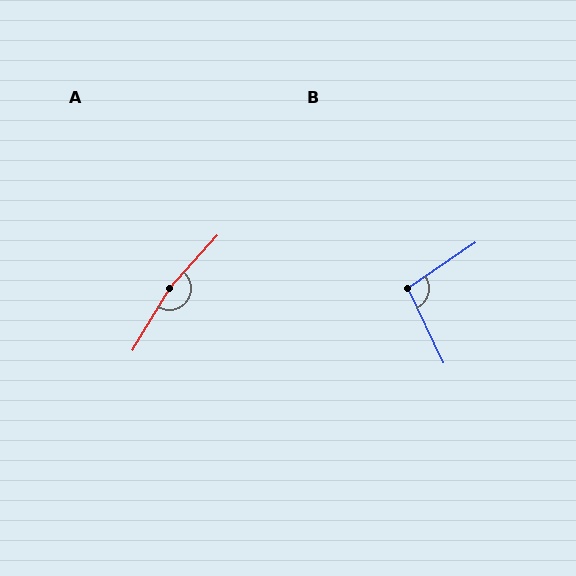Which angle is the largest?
A, at approximately 169 degrees.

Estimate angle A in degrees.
Approximately 169 degrees.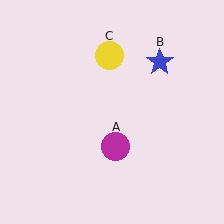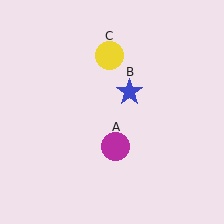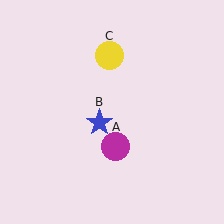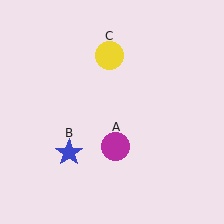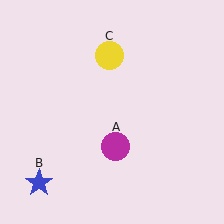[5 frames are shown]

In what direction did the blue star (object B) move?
The blue star (object B) moved down and to the left.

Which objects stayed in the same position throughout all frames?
Magenta circle (object A) and yellow circle (object C) remained stationary.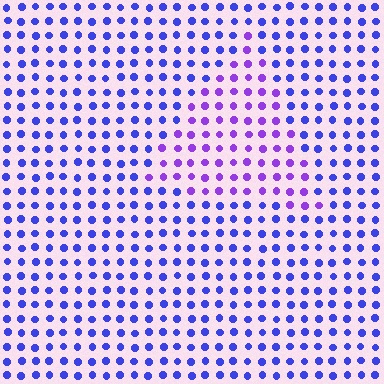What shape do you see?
I see a triangle.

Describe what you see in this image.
The image is filled with small blue elements in a uniform arrangement. A triangle-shaped region is visible where the elements are tinted to a slightly different hue, forming a subtle color boundary.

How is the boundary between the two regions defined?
The boundary is defined purely by a slight shift in hue (about 35 degrees). Spacing, size, and orientation are identical on both sides.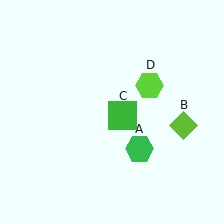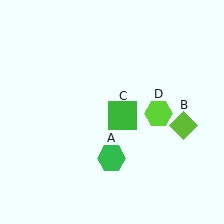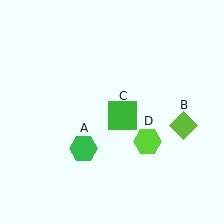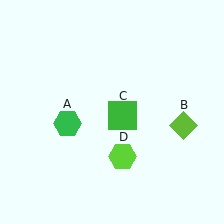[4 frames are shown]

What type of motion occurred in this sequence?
The green hexagon (object A), lime hexagon (object D) rotated clockwise around the center of the scene.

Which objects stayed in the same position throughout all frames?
Lime diamond (object B) and green square (object C) remained stationary.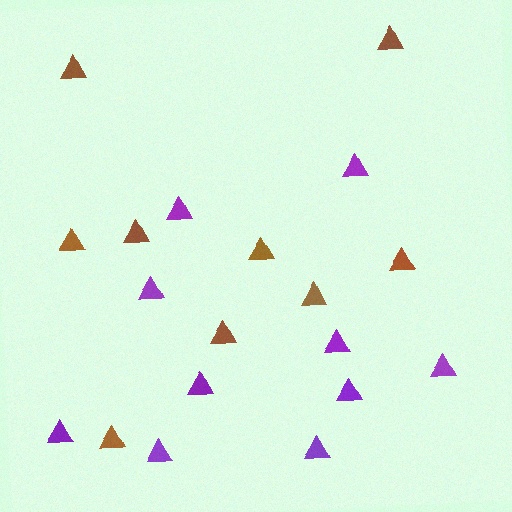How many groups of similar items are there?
There are 2 groups: one group of brown triangles (9) and one group of purple triangles (10).